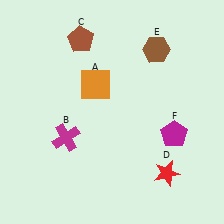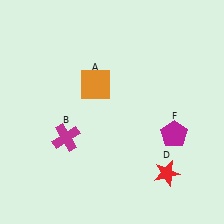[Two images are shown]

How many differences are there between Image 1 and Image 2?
There are 2 differences between the two images.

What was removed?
The brown hexagon (E), the brown pentagon (C) were removed in Image 2.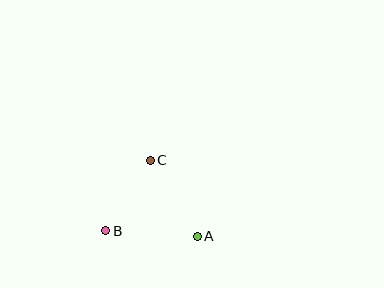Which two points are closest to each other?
Points B and C are closest to each other.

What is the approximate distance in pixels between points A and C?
The distance between A and C is approximately 89 pixels.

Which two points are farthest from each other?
Points A and B are farthest from each other.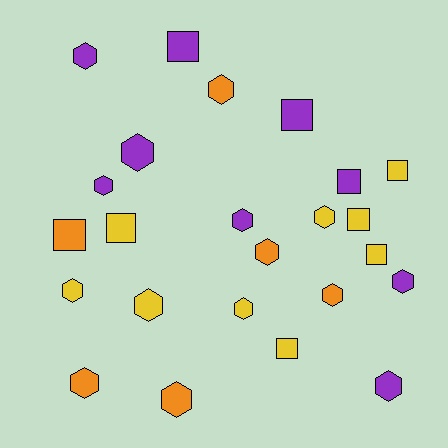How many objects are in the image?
There are 24 objects.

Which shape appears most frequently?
Hexagon, with 15 objects.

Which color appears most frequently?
Yellow, with 9 objects.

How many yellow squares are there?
There are 5 yellow squares.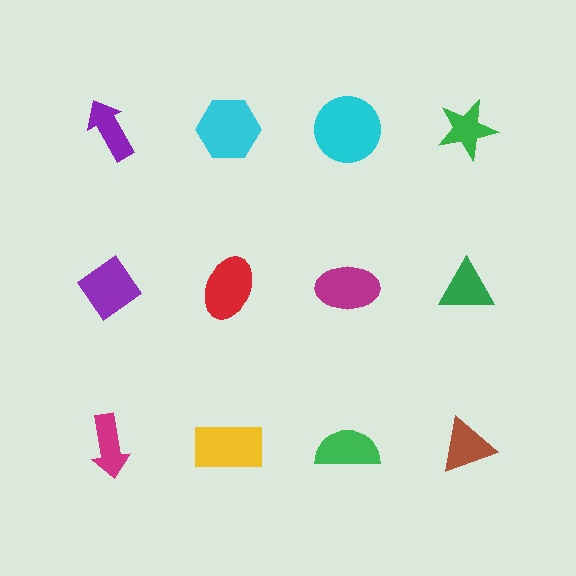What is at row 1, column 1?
A purple arrow.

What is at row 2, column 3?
A magenta ellipse.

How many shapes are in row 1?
4 shapes.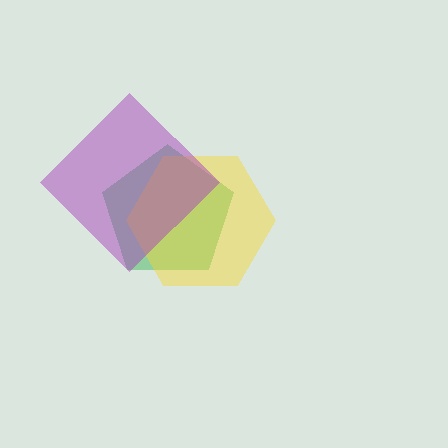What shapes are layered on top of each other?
The layered shapes are: a green pentagon, a yellow hexagon, a purple diamond.